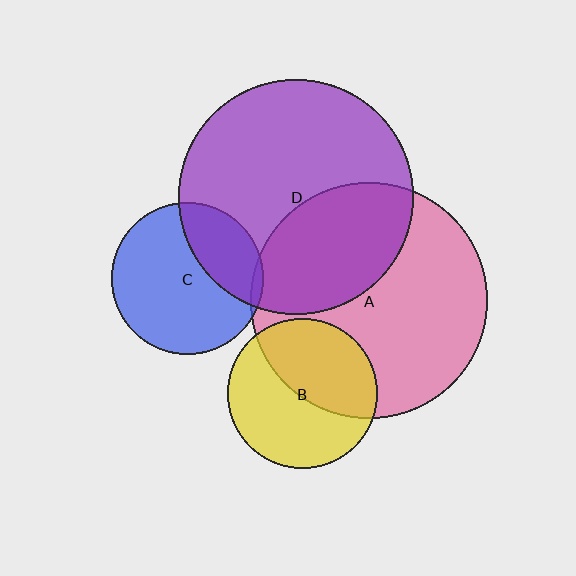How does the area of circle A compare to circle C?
Approximately 2.4 times.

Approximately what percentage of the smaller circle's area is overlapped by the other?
Approximately 5%.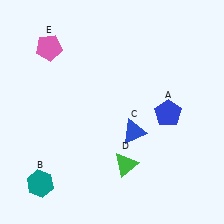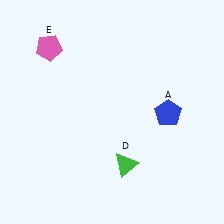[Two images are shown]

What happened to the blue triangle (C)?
The blue triangle (C) was removed in Image 2. It was in the bottom-right area of Image 1.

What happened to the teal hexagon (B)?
The teal hexagon (B) was removed in Image 2. It was in the bottom-left area of Image 1.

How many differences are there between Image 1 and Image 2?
There are 2 differences between the two images.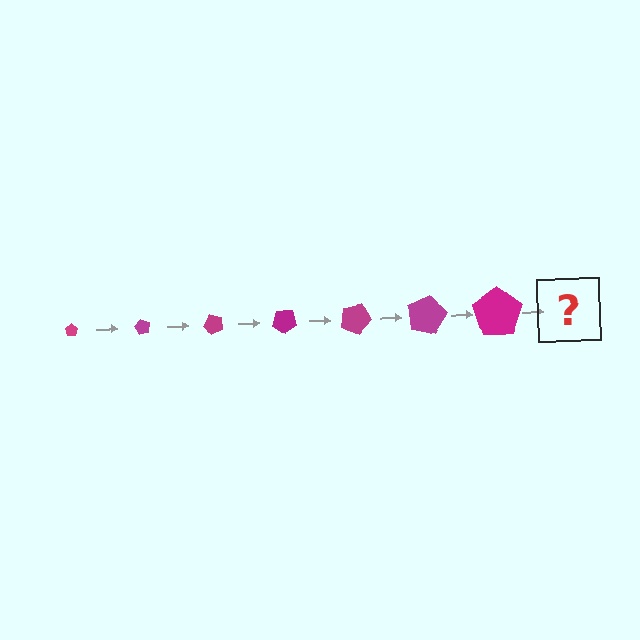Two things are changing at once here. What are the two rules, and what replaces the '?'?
The two rules are that the pentagon grows larger each step and it rotates 60 degrees each step. The '?' should be a pentagon, larger than the previous one and rotated 420 degrees from the start.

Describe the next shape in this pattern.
It should be a pentagon, larger than the previous one and rotated 420 degrees from the start.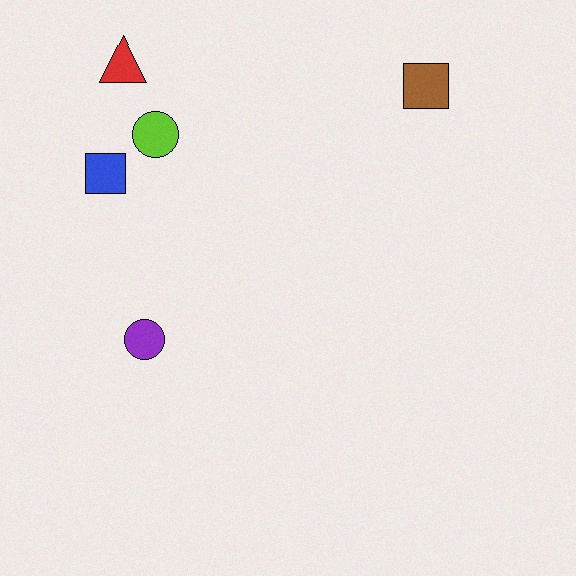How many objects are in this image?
There are 5 objects.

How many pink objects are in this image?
There are no pink objects.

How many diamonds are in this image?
There are no diamonds.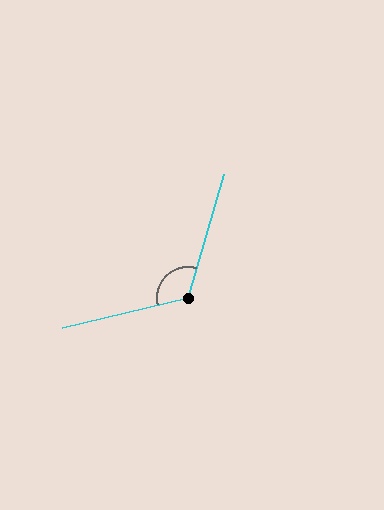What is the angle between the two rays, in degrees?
Approximately 120 degrees.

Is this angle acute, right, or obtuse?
It is obtuse.